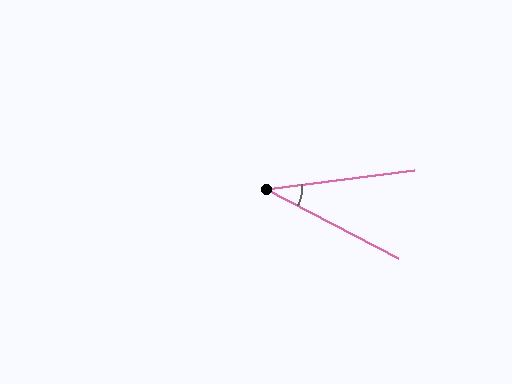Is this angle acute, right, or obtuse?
It is acute.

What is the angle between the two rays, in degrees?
Approximately 35 degrees.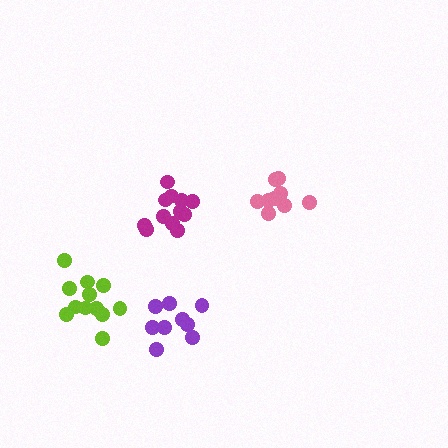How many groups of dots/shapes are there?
There are 4 groups.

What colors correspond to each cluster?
The clusters are colored: magenta, lime, pink, purple.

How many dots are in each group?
Group 1: 12 dots, Group 2: 12 dots, Group 3: 9 dots, Group 4: 9 dots (42 total).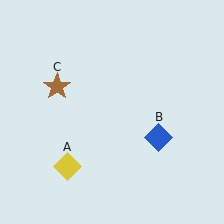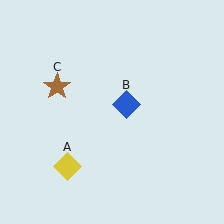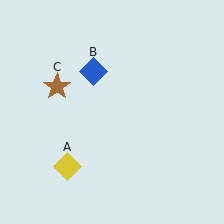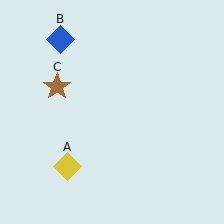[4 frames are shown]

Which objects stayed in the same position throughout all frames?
Yellow diamond (object A) and brown star (object C) remained stationary.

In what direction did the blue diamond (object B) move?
The blue diamond (object B) moved up and to the left.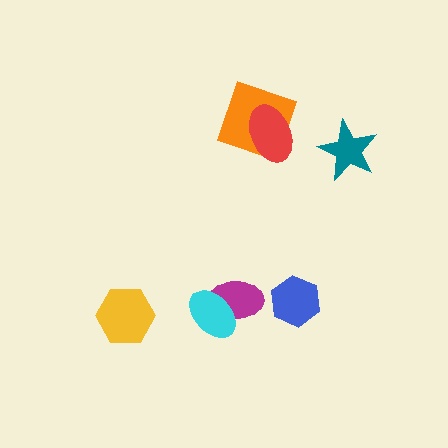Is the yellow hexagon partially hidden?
No, no other shape covers it.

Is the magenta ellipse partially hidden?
Yes, it is partially covered by another shape.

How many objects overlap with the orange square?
1 object overlaps with the orange square.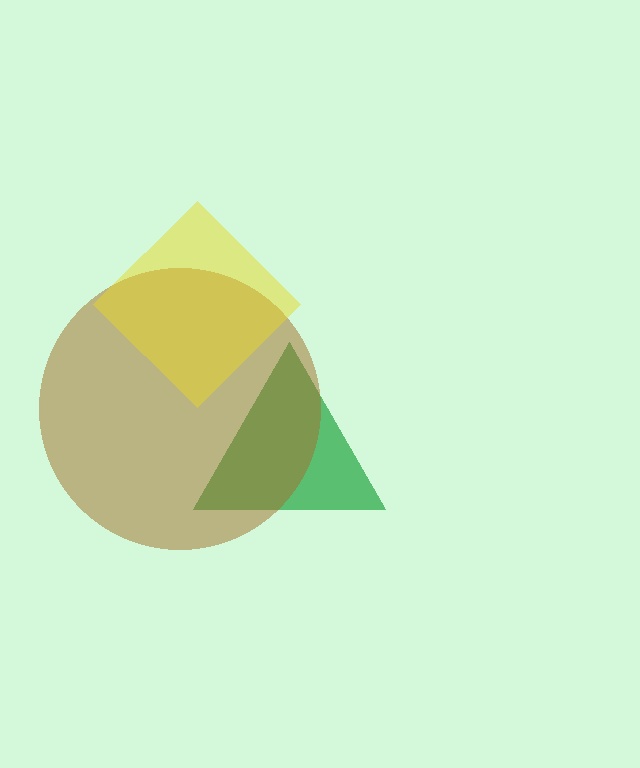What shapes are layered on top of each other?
The layered shapes are: a green triangle, a brown circle, a yellow diamond.